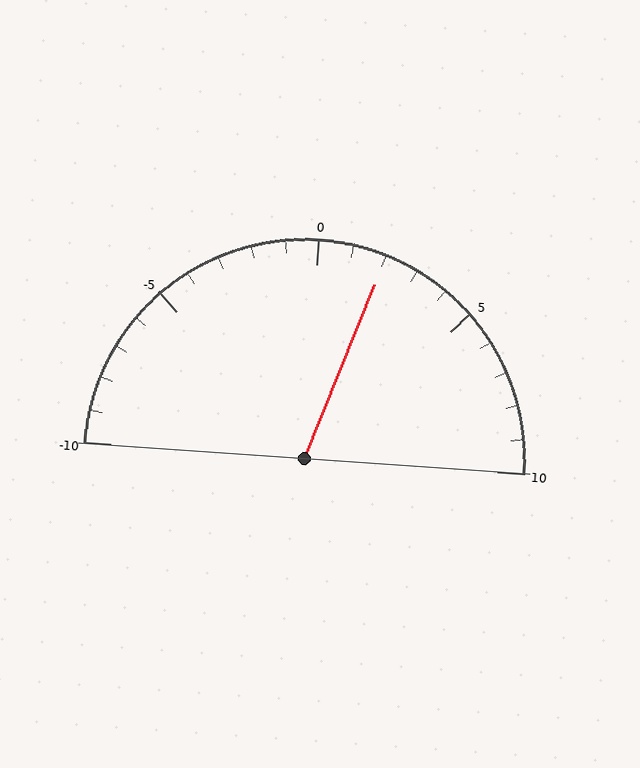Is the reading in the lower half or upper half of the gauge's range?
The reading is in the upper half of the range (-10 to 10).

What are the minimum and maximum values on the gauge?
The gauge ranges from -10 to 10.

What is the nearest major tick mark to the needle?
The nearest major tick mark is 0.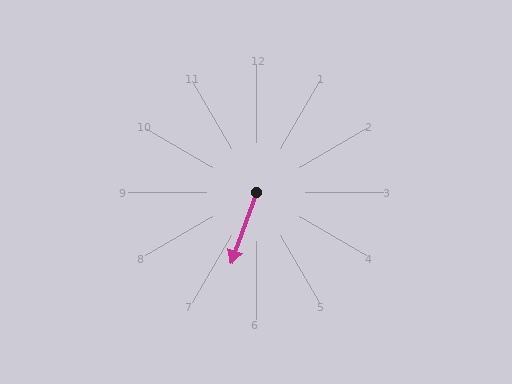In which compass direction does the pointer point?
South.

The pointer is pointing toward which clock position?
Roughly 7 o'clock.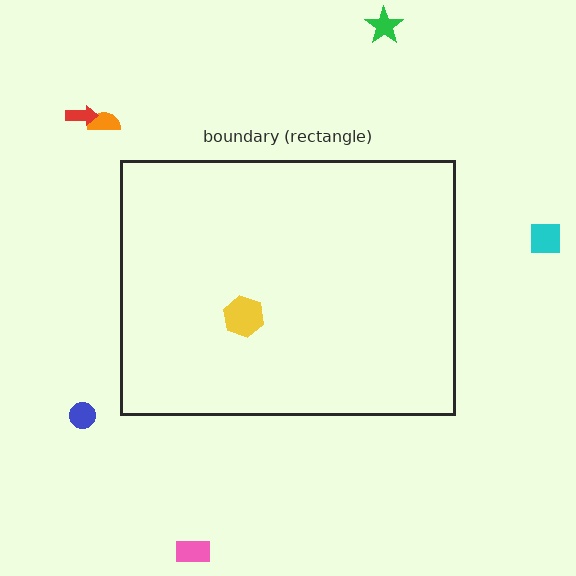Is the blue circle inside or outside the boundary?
Outside.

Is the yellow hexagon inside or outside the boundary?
Inside.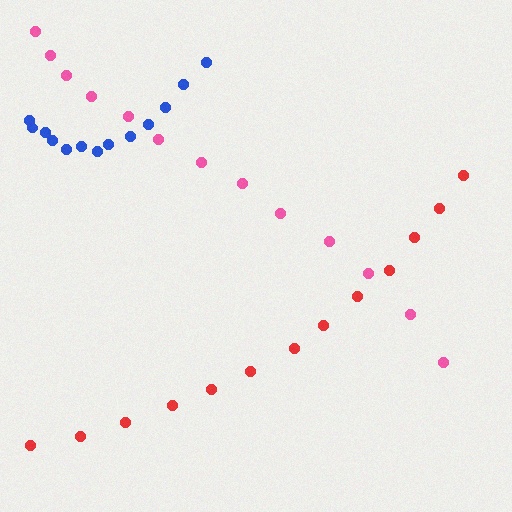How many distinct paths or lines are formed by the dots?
There are 3 distinct paths.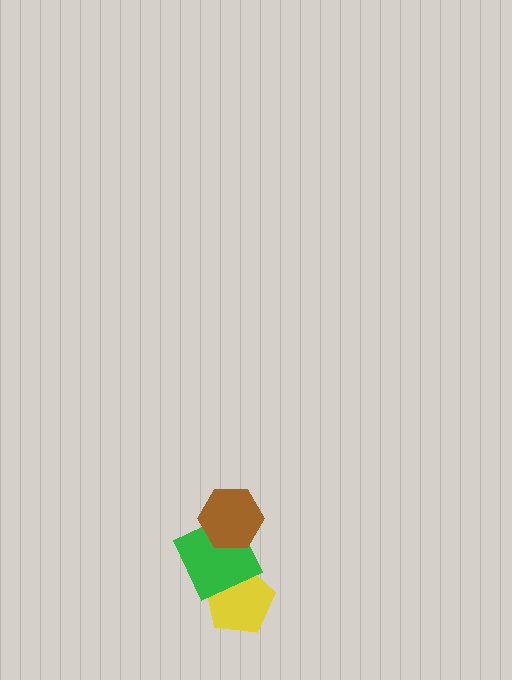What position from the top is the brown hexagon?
The brown hexagon is 1st from the top.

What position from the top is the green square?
The green square is 2nd from the top.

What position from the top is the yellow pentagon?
The yellow pentagon is 3rd from the top.